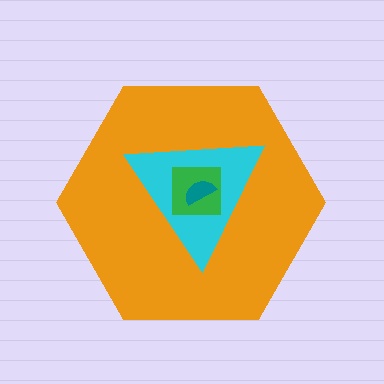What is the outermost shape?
The orange hexagon.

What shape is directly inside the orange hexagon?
The cyan triangle.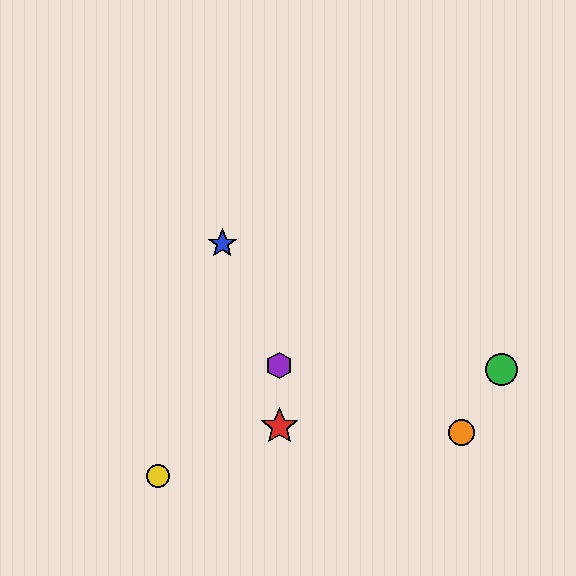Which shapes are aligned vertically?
The red star, the purple hexagon are aligned vertically.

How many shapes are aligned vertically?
2 shapes (the red star, the purple hexagon) are aligned vertically.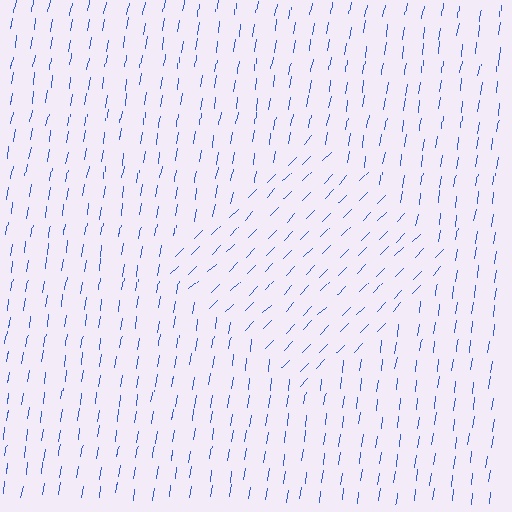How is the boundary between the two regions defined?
The boundary is defined purely by a change in line orientation (approximately 36 degrees difference). All lines are the same color and thickness.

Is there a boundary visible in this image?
Yes, there is a texture boundary formed by a change in line orientation.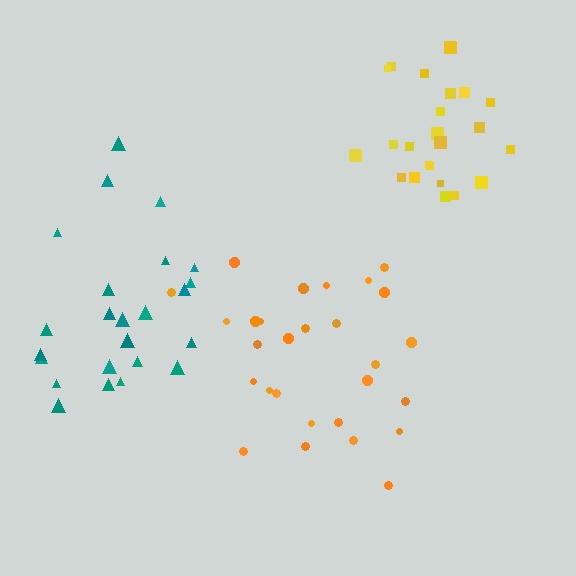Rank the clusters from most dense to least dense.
yellow, teal, orange.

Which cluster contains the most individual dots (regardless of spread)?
Orange (28).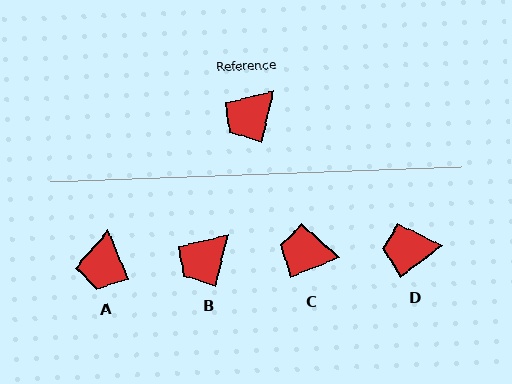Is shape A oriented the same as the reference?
No, it is off by about 37 degrees.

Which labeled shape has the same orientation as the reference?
B.